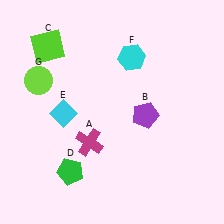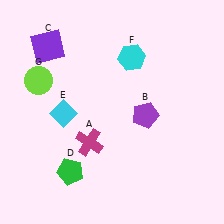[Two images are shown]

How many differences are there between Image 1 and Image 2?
There is 1 difference between the two images.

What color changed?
The square (C) changed from lime in Image 1 to purple in Image 2.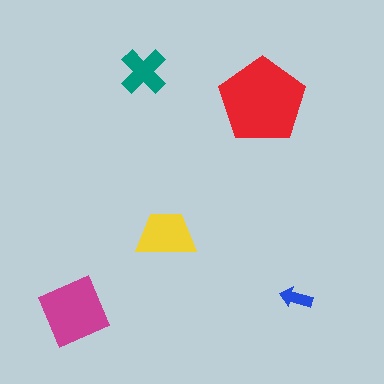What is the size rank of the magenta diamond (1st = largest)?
2nd.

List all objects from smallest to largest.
The blue arrow, the teal cross, the yellow trapezoid, the magenta diamond, the red pentagon.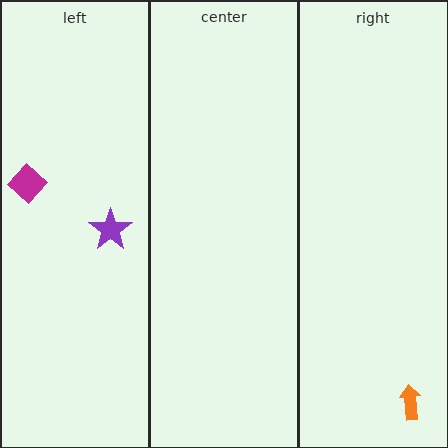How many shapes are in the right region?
1.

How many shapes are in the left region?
2.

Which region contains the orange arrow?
The right region.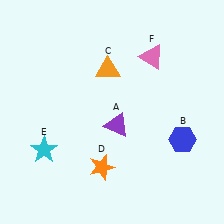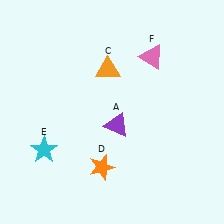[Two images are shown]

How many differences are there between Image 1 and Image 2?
There is 1 difference between the two images.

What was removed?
The blue hexagon (B) was removed in Image 2.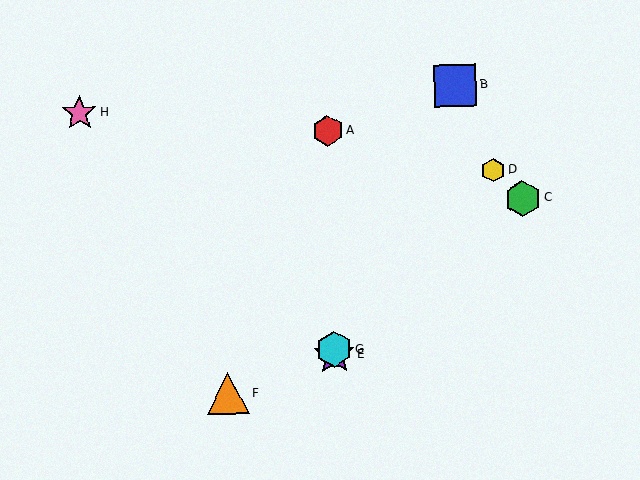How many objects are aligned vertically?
3 objects (A, E, G) are aligned vertically.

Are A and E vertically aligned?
Yes, both are at x≈328.